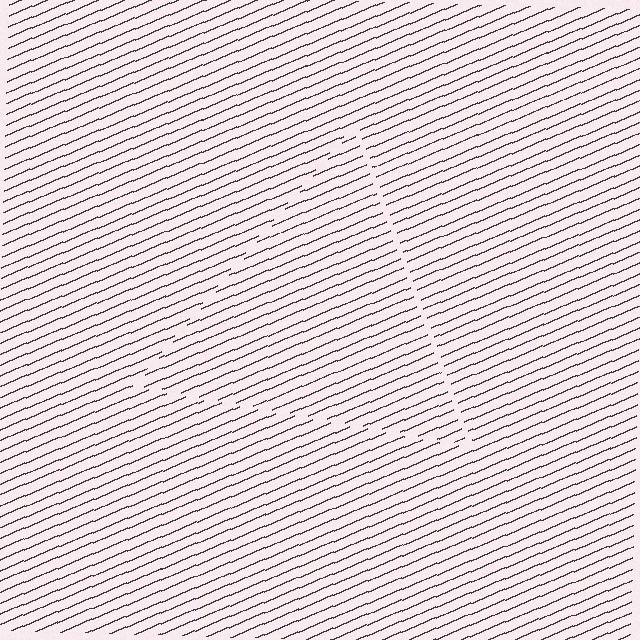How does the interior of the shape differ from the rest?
The interior of the shape contains the same grating, shifted by half a period — the contour is defined by the phase discontinuity where line-ends from the inner and outer gratings abut.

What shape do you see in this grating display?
An illusory triangle. The interior of the shape contains the same grating, shifted by half a period — the contour is defined by the phase discontinuity where line-ends from the inner and outer gratings abut.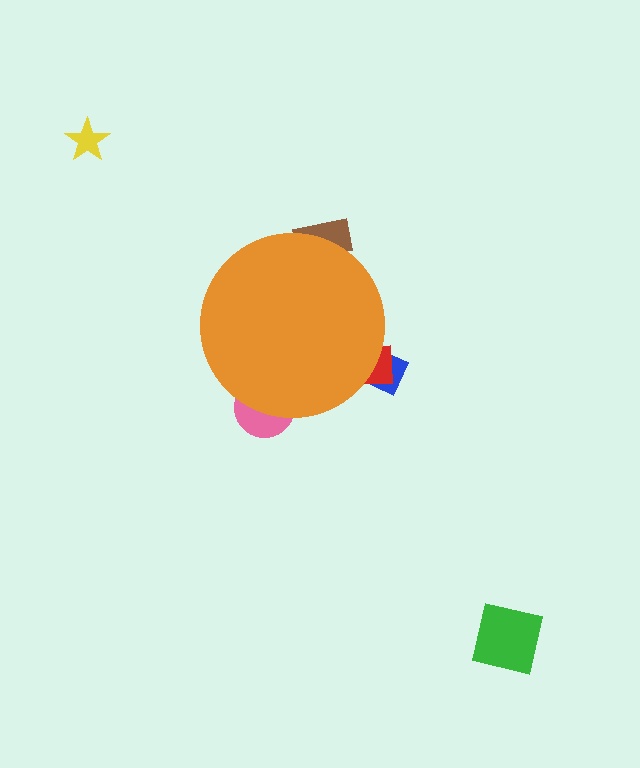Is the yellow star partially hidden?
No, the yellow star is fully visible.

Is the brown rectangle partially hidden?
Yes, the brown rectangle is partially hidden behind the orange circle.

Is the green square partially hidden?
No, the green square is fully visible.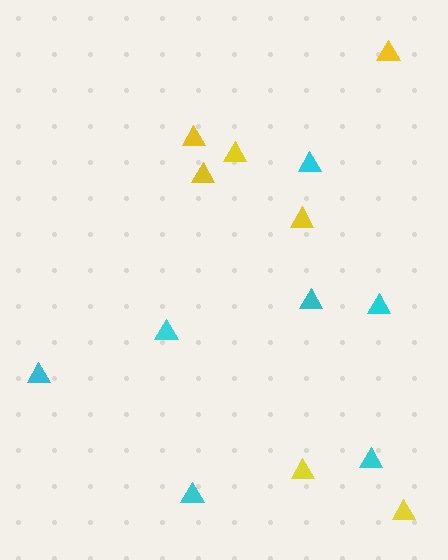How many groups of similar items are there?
There are 2 groups: one group of yellow triangles (7) and one group of cyan triangles (7).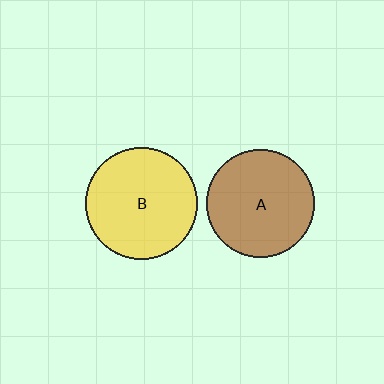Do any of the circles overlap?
No, none of the circles overlap.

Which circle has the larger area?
Circle B (yellow).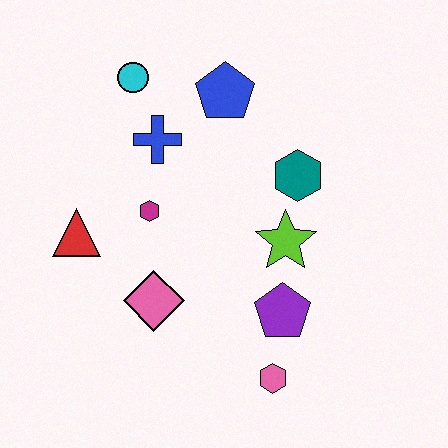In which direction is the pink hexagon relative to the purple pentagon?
The pink hexagon is below the purple pentagon.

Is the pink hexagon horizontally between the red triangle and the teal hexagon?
Yes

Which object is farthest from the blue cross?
The pink hexagon is farthest from the blue cross.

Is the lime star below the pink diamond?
No